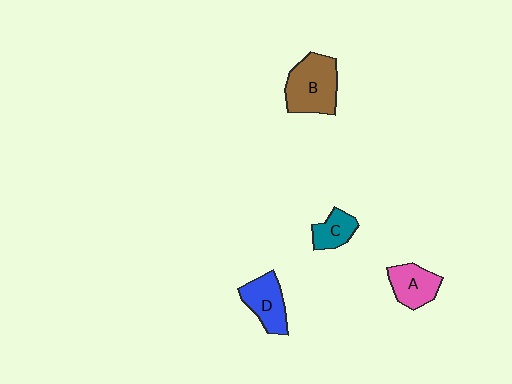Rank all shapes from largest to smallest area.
From largest to smallest: B (brown), D (blue), A (pink), C (teal).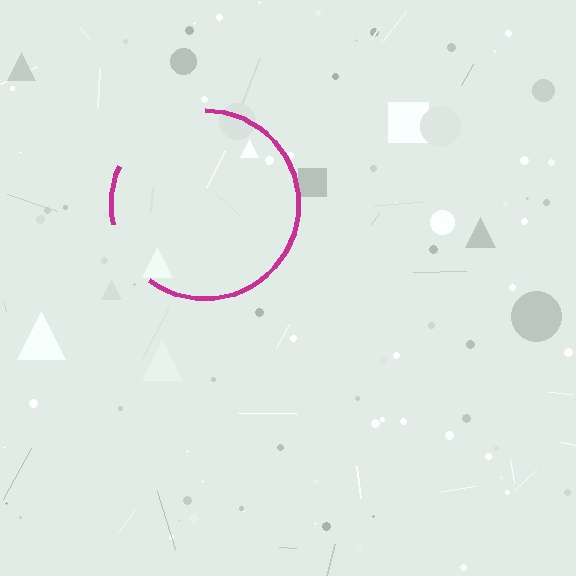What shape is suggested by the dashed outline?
The dashed outline suggests a circle.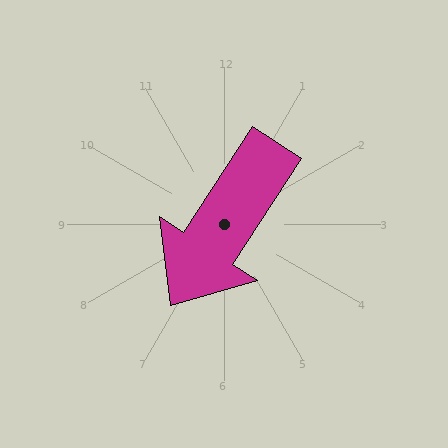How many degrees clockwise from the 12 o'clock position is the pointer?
Approximately 213 degrees.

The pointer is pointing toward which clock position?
Roughly 7 o'clock.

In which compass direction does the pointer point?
Southwest.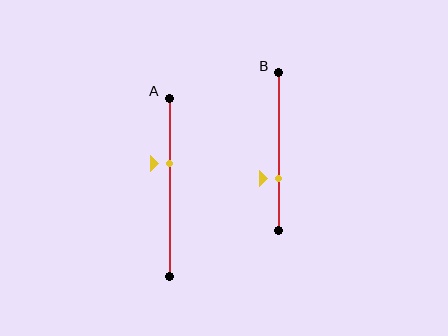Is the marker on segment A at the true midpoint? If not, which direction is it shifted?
No, the marker on segment A is shifted upward by about 14% of the segment length.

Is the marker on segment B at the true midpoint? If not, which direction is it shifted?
No, the marker on segment B is shifted downward by about 17% of the segment length.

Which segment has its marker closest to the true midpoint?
Segment A has its marker closest to the true midpoint.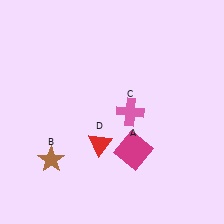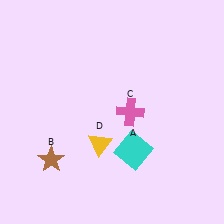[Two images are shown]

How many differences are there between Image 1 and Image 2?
There are 2 differences between the two images.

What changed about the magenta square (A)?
In Image 1, A is magenta. In Image 2, it changed to cyan.